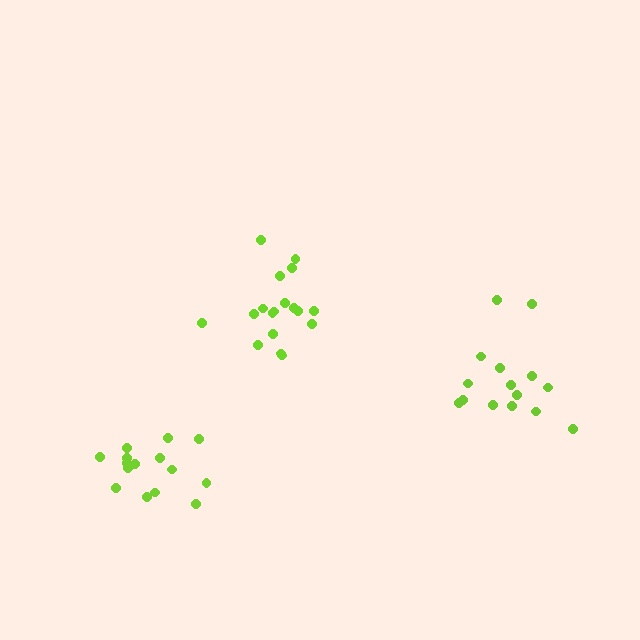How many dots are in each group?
Group 1: 18 dots, Group 2: 15 dots, Group 3: 15 dots (48 total).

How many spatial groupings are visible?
There are 3 spatial groupings.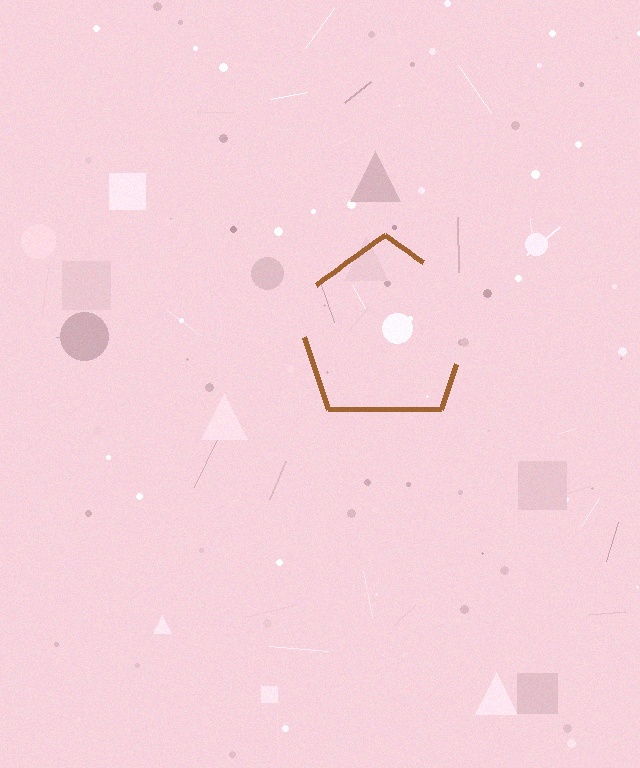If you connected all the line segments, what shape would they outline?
They would outline a pentagon.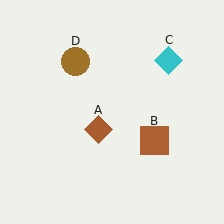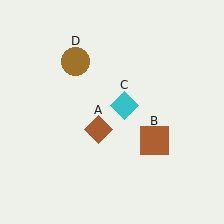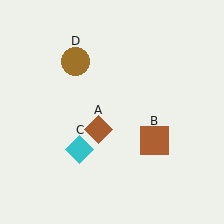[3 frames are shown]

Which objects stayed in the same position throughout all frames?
Brown diamond (object A) and brown square (object B) and brown circle (object D) remained stationary.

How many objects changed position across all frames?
1 object changed position: cyan diamond (object C).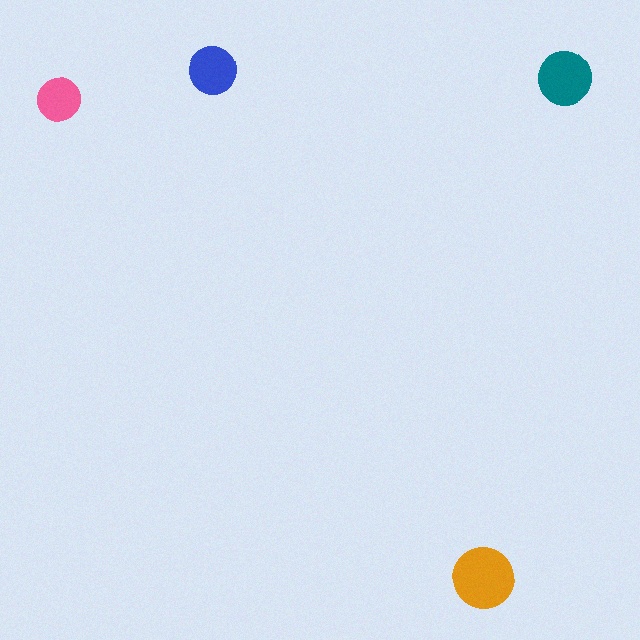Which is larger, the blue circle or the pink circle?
The blue one.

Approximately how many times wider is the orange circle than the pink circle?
About 1.5 times wider.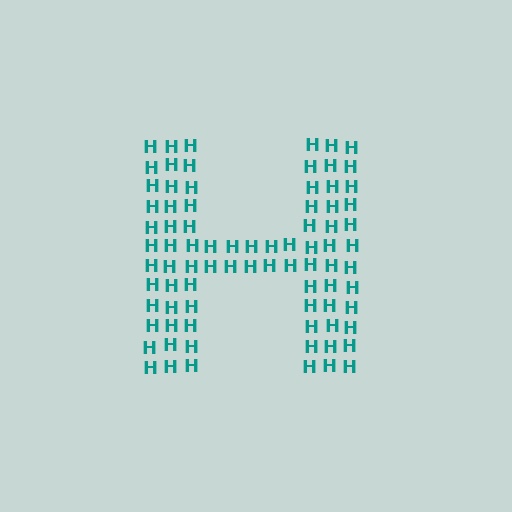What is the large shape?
The large shape is the letter H.